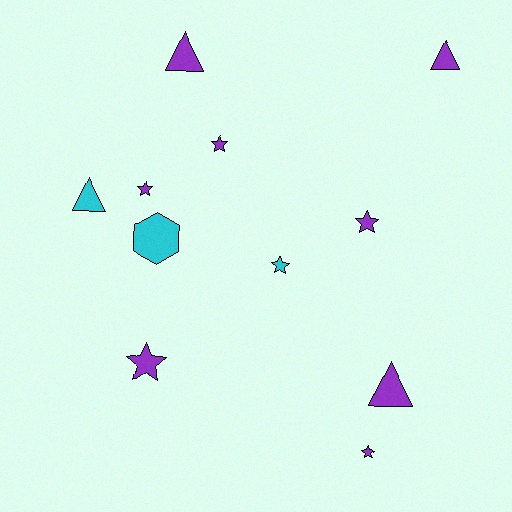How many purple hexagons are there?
There are no purple hexagons.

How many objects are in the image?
There are 11 objects.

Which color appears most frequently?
Purple, with 8 objects.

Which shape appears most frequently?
Star, with 6 objects.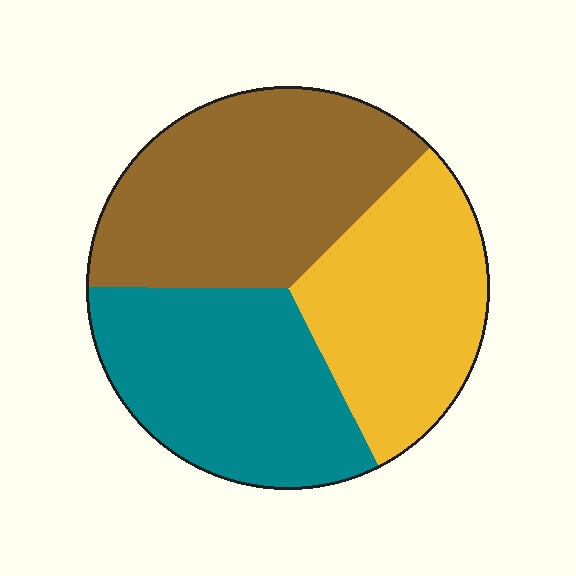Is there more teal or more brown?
Brown.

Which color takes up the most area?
Brown, at roughly 40%.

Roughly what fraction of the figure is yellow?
Yellow covers roughly 30% of the figure.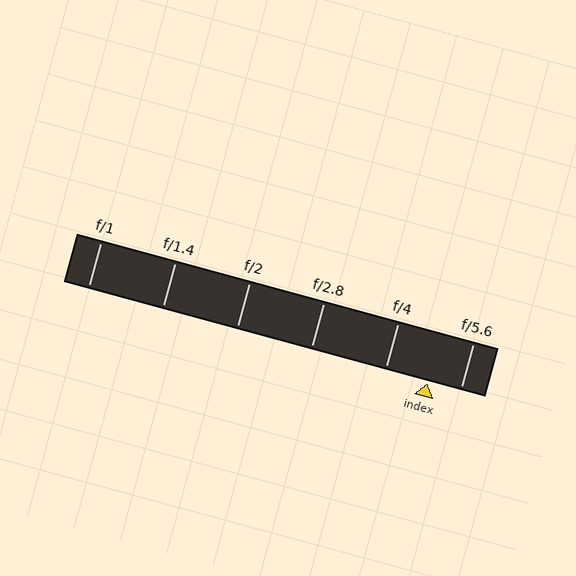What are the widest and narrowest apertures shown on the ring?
The widest aperture shown is f/1 and the narrowest is f/5.6.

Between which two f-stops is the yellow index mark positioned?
The index mark is between f/4 and f/5.6.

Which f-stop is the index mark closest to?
The index mark is closest to f/5.6.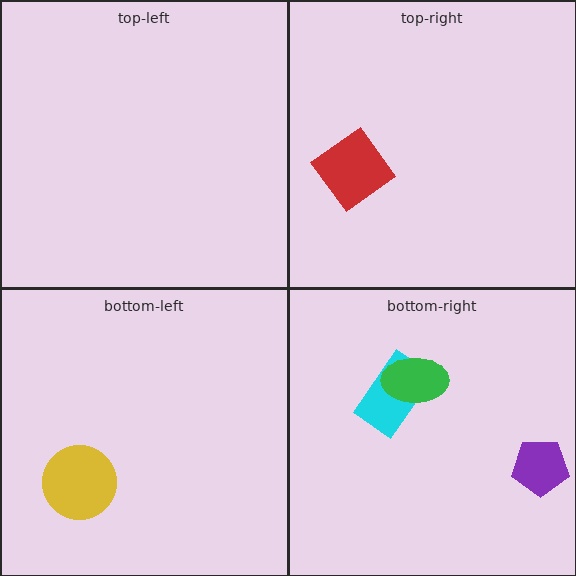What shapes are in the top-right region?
The red diamond.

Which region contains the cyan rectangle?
The bottom-right region.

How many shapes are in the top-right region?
1.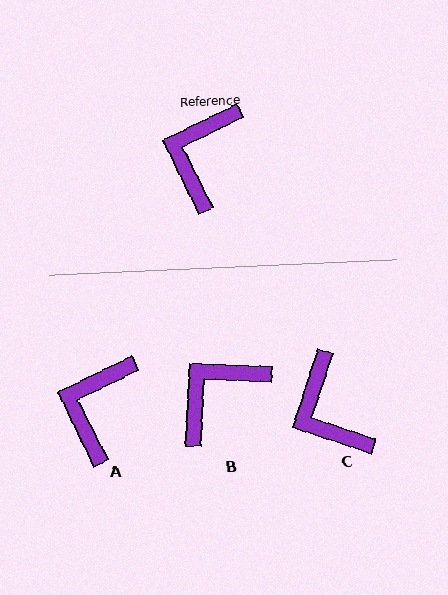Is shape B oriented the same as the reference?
No, it is off by about 29 degrees.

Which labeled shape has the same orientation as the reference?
A.